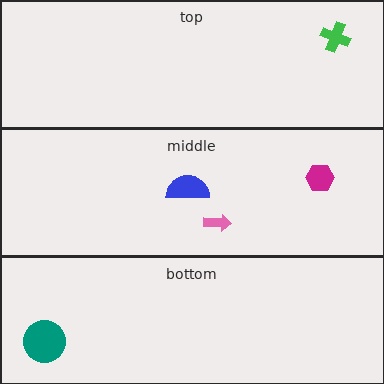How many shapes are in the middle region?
3.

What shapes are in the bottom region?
The teal circle.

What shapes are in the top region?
The green cross.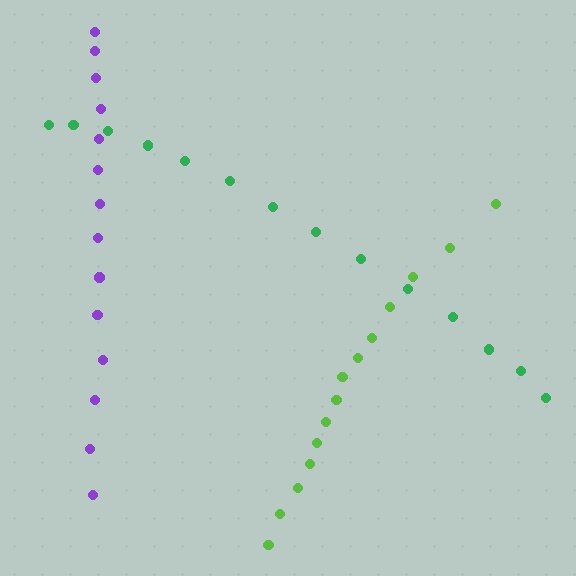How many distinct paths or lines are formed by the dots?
There are 3 distinct paths.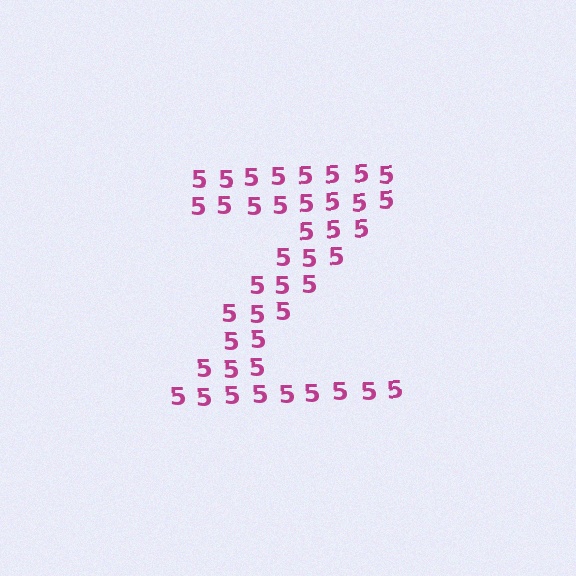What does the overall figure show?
The overall figure shows the letter Z.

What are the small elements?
The small elements are digit 5's.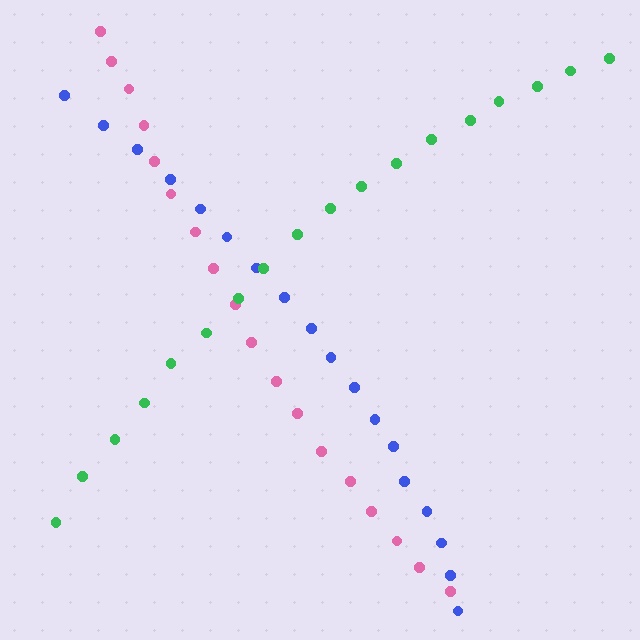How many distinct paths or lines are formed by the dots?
There are 3 distinct paths.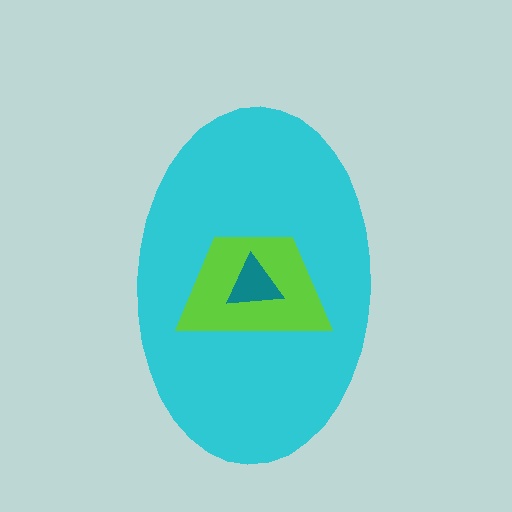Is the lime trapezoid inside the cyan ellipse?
Yes.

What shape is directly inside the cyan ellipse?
The lime trapezoid.